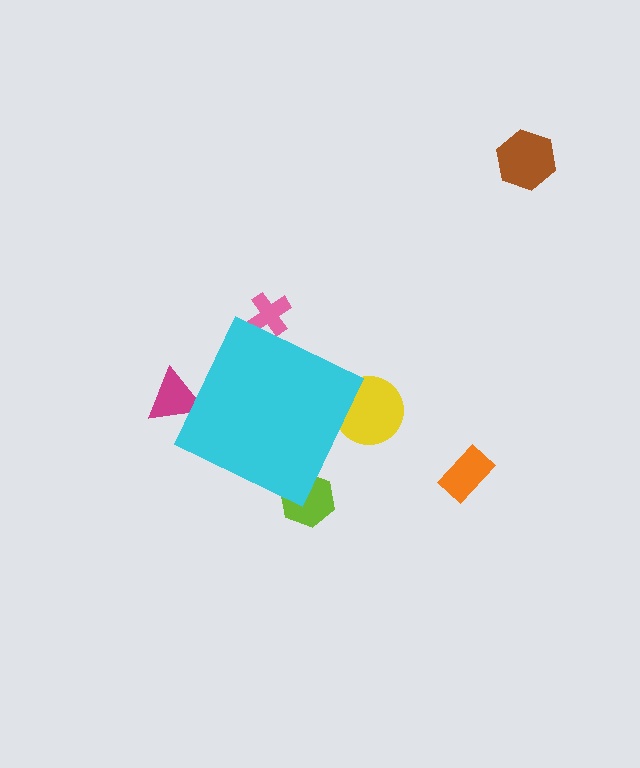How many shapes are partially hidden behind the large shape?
4 shapes are partially hidden.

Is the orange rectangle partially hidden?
No, the orange rectangle is fully visible.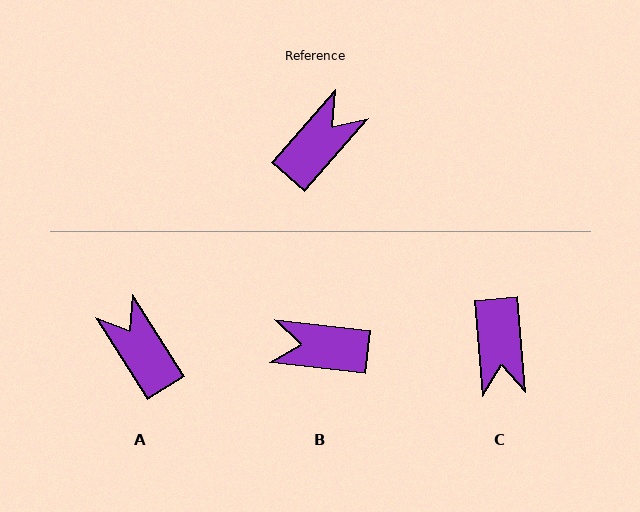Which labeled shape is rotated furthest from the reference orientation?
C, about 134 degrees away.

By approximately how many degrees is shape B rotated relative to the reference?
Approximately 124 degrees counter-clockwise.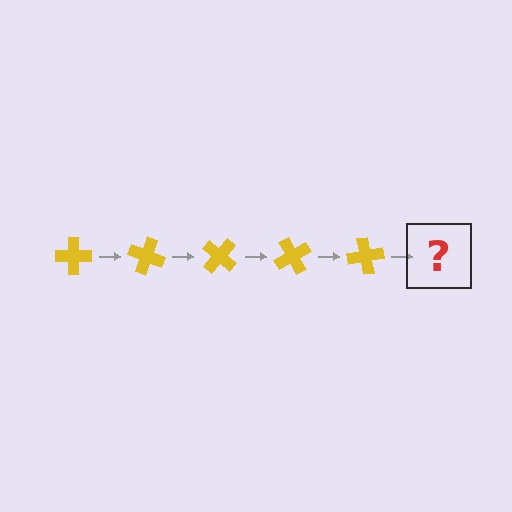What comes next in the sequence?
The next element should be a yellow cross rotated 100 degrees.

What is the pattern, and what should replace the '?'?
The pattern is that the cross rotates 20 degrees each step. The '?' should be a yellow cross rotated 100 degrees.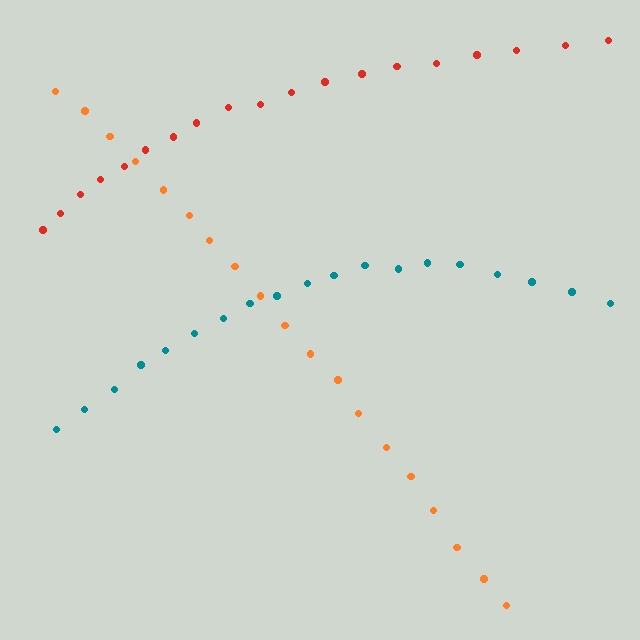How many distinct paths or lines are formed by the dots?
There are 3 distinct paths.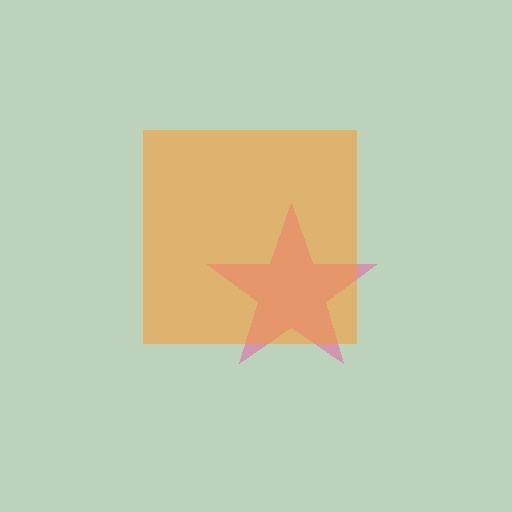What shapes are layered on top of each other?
The layered shapes are: a pink star, an orange square.